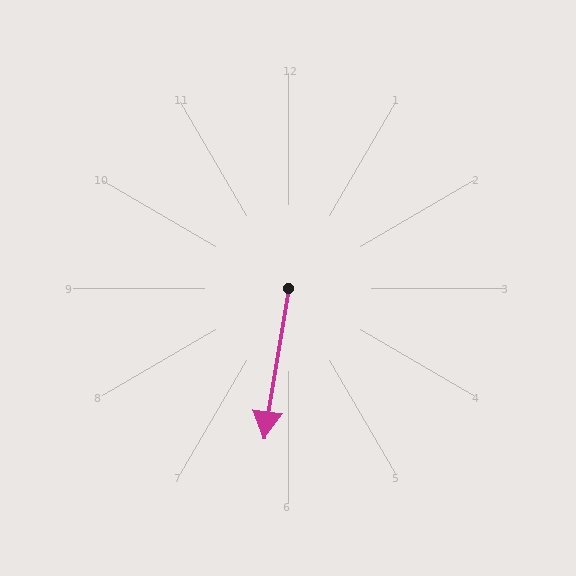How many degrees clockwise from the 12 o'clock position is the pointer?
Approximately 189 degrees.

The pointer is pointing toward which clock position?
Roughly 6 o'clock.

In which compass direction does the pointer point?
South.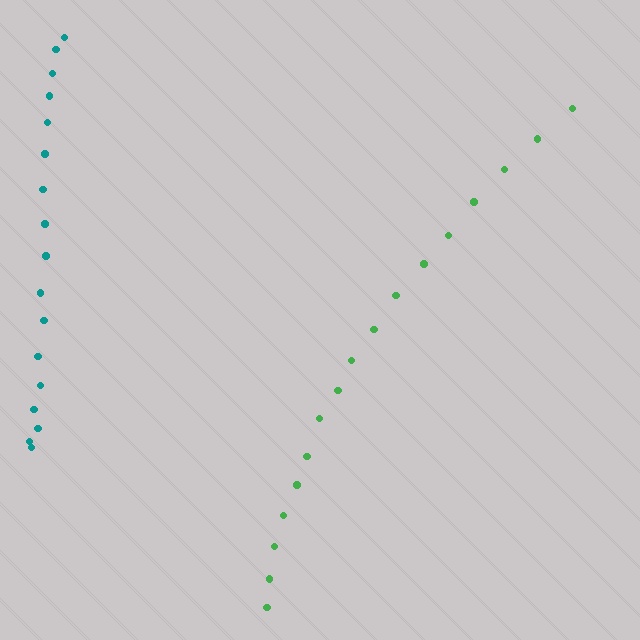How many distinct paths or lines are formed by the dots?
There are 2 distinct paths.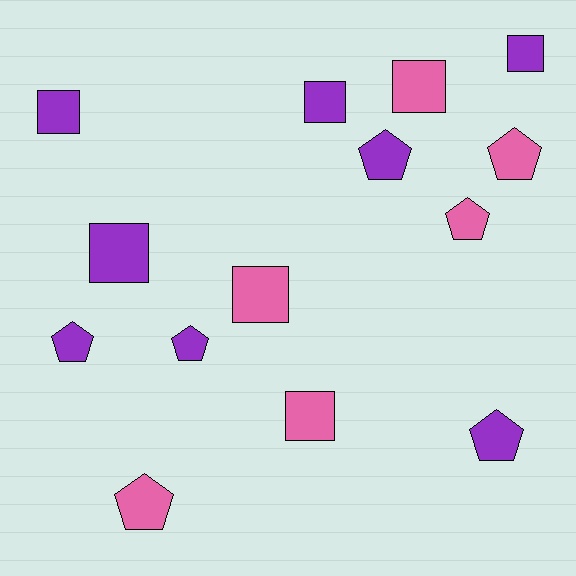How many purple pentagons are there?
There are 4 purple pentagons.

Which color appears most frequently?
Purple, with 8 objects.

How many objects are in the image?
There are 14 objects.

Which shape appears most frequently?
Pentagon, with 7 objects.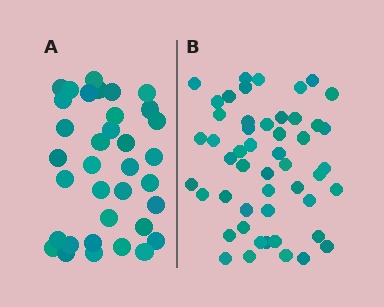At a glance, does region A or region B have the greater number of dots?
Region B (the right region) has more dots.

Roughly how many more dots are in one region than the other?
Region B has approximately 15 more dots than region A.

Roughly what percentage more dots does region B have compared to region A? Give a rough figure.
About 45% more.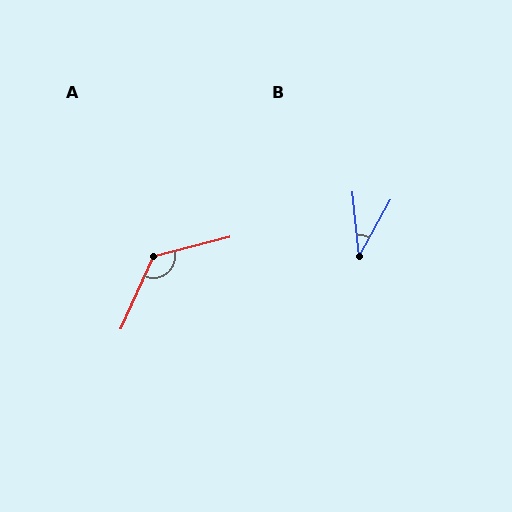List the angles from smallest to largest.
B (35°), A (128°).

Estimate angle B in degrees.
Approximately 35 degrees.